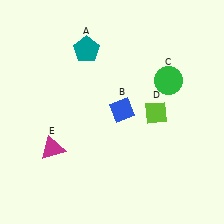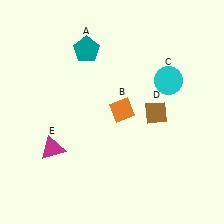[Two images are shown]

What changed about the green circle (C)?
In Image 1, C is green. In Image 2, it changed to cyan.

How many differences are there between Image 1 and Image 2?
There are 3 differences between the two images.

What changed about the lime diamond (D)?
In Image 1, D is lime. In Image 2, it changed to brown.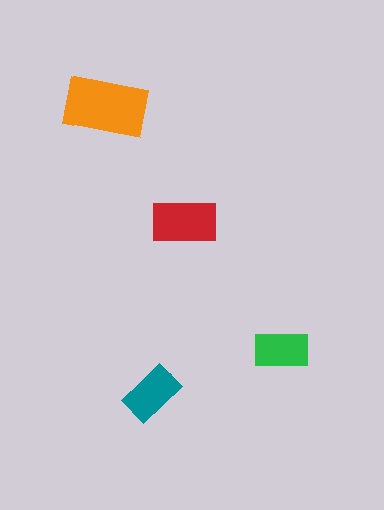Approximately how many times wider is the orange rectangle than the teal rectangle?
About 1.5 times wider.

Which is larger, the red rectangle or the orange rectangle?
The orange one.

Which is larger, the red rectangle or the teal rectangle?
The red one.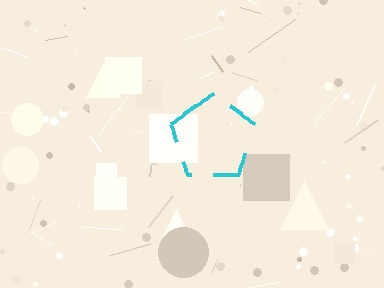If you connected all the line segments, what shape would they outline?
They would outline a pentagon.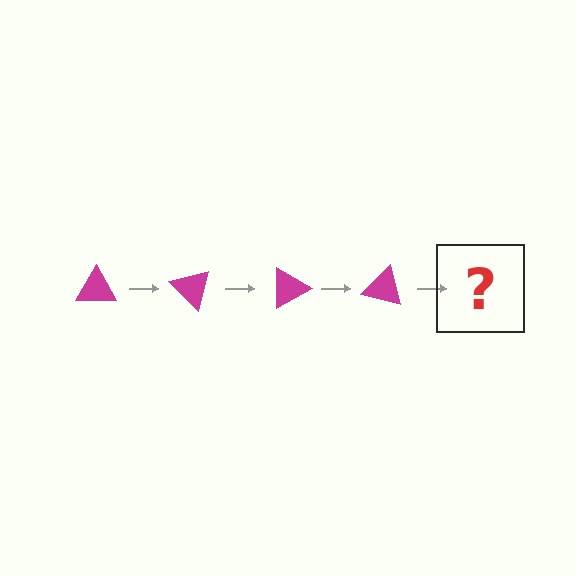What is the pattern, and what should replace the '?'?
The pattern is that the triangle rotates 45 degrees each step. The '?' should be a magenta triangle rotated 180 degrees.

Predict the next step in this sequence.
The next step is a magenta triangle rotated 180 degrees.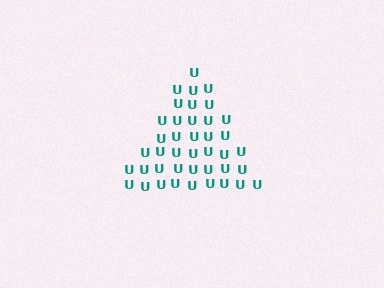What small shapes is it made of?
It is made of small letter U's.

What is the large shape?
The large shape is a triangle.